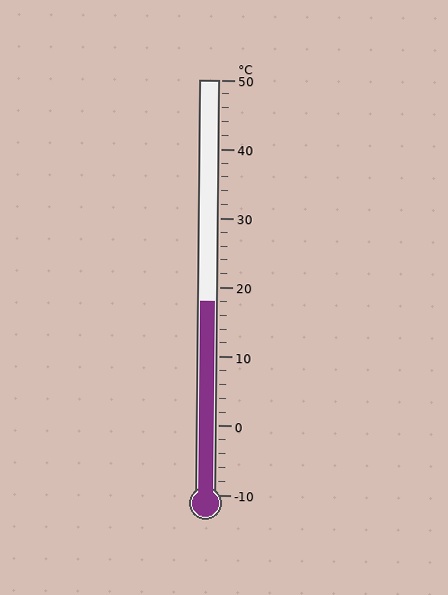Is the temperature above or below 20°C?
The temperature is below 20°C.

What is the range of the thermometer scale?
The thermometer scale ranges from -10°C to 50°C.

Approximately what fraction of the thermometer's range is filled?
The thermometer is filled to approximately 45% of its range.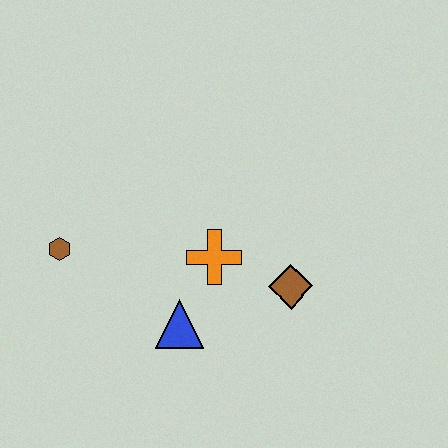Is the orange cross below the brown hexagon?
Yes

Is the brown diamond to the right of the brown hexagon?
Yes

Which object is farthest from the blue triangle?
The brown hexagon is farthest from the blue triangle.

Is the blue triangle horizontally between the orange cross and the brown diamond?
No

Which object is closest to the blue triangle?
The orange cross is closest to the blue triangle.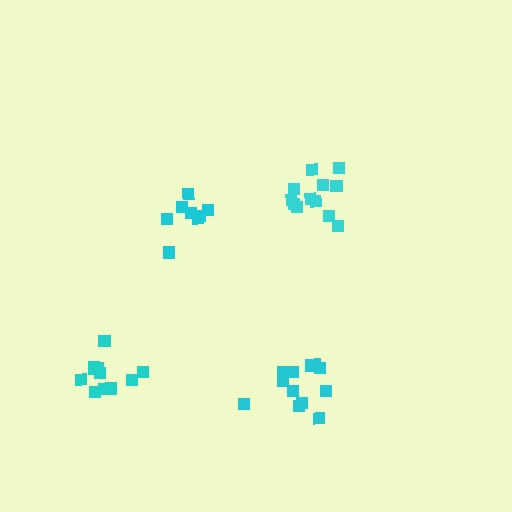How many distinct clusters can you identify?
There are 4 distinct clusters.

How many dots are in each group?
Group 1: 12 dots, Group 2: 11 dots, Group 3: 8 dots, Group 4: 12 dots (43 total).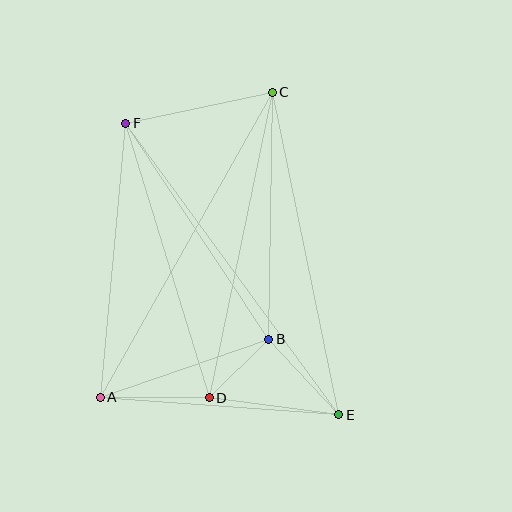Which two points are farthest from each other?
Points E and F are farthest from each other.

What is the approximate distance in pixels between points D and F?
The distance between D and F is approximately 287 pixels.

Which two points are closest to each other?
Points B and D are closest to each other.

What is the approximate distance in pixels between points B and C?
The distance between B and C is approximately 247 pixels.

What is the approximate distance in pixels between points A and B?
The distance between A and B is approximately 178 pixels.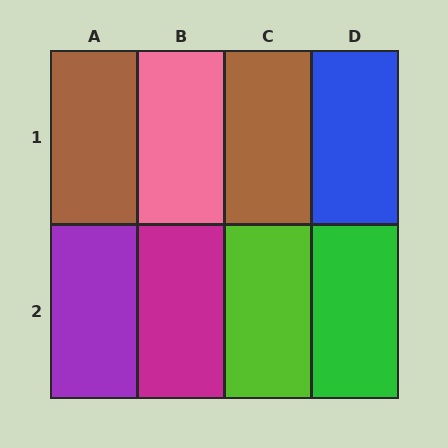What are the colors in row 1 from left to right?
Brown, pink, brown, blue.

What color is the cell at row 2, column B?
Magenta.